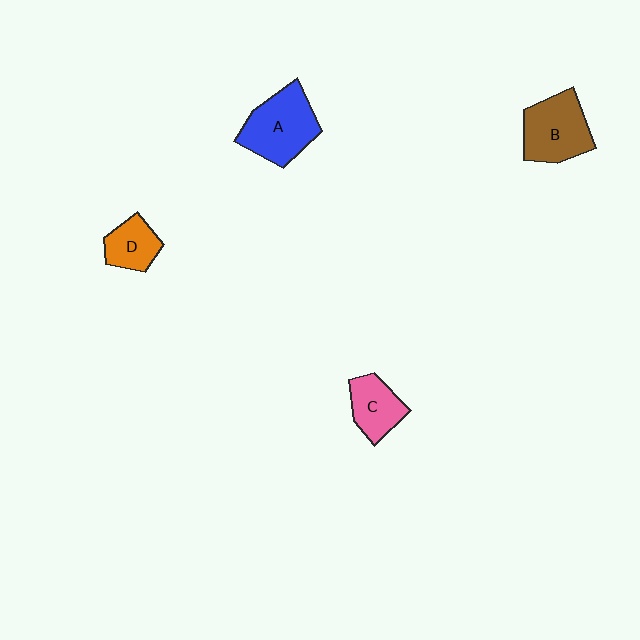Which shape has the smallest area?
Shape D (orange).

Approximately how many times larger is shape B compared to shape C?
Approximately 1.5 times.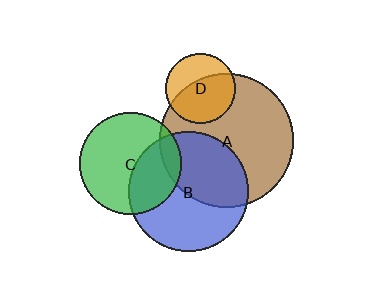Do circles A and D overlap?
Yes.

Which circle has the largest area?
Circle A (brown).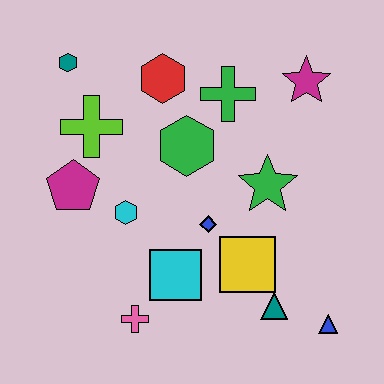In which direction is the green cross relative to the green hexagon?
The green cross is above the green hexagon.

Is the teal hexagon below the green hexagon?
No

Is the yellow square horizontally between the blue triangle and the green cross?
Yes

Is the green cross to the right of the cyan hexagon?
Yes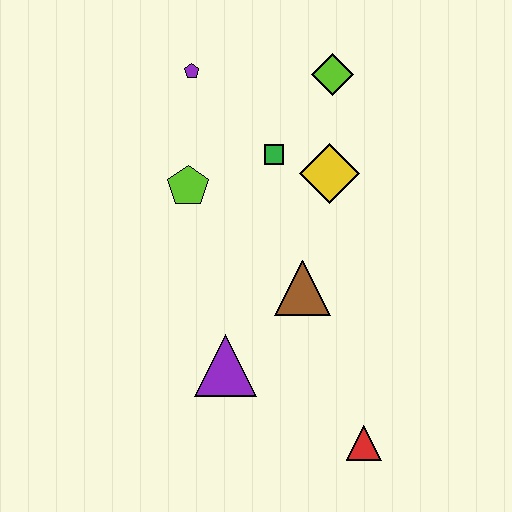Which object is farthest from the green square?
The red triangle is farthest from the green square.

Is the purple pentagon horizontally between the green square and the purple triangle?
No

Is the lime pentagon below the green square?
Yes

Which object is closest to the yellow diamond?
The green square is closest to the yellow diamond.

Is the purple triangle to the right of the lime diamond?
No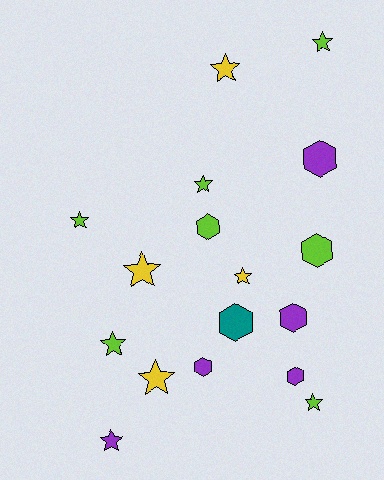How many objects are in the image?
There are 17 objects.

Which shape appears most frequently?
Star, with 10 objects.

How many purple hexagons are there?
There are 4 purple hexagons.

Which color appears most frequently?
Lime, with 7 objects.